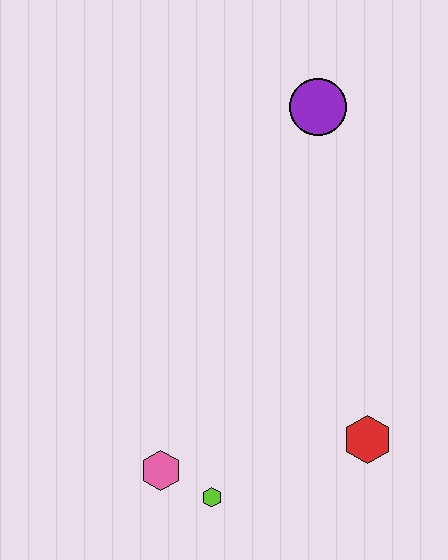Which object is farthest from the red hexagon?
The purple circle is farthest from the red hexagon.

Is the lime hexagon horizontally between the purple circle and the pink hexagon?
Yes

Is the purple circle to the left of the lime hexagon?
No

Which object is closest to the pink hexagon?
The lime hexagon is closest to the pink hexagon.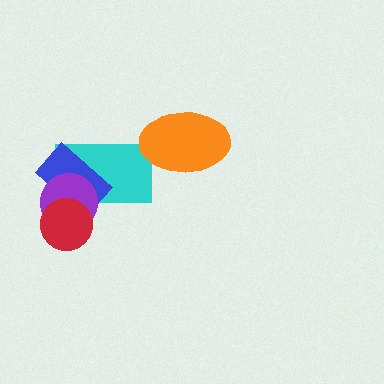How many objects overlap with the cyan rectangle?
3 objects overlap with the cyan rectangle.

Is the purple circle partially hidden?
Yes, it is partially covered by another shape.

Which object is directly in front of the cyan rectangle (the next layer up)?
The blue rectangle is directly in front of the cyan rectangle.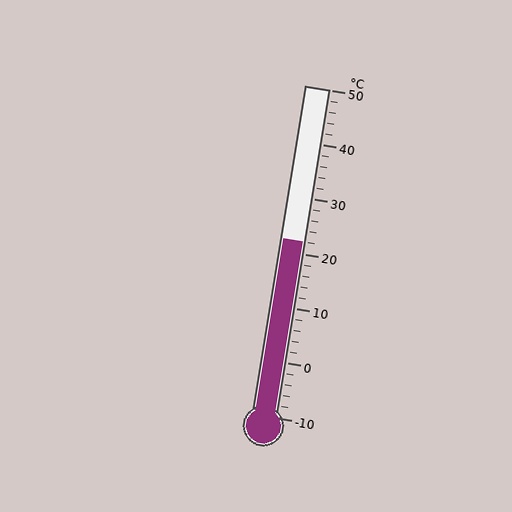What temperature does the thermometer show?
The thermometer shows approximately 22°C.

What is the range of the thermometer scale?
The thermometer scale ranges from -10°C to 50°C.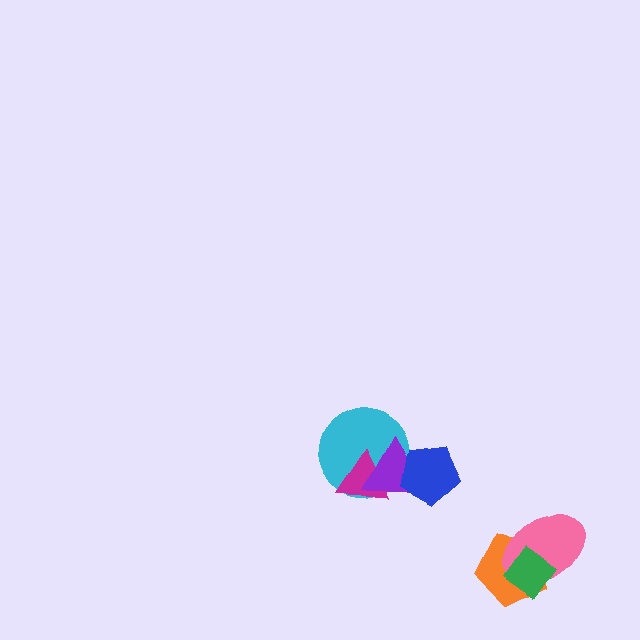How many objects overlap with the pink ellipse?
2 objects overlap with the pink ellipse.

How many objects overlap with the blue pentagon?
2 objects overlap with the blue pentagon.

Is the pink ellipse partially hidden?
Yes, it is partially covered by another shape.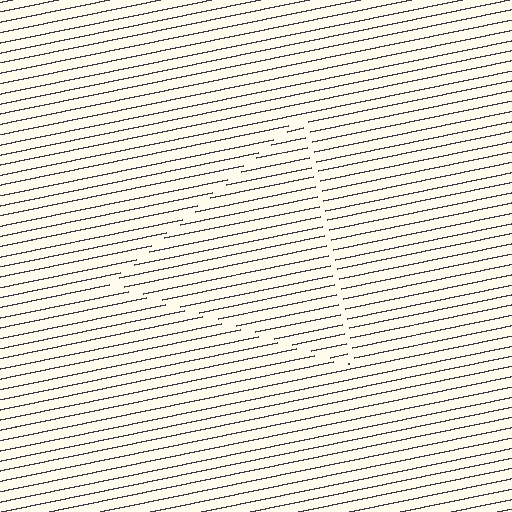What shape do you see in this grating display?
An illusory triangle. The interior of the shape contains the same grating, shifted by half a period — the contour is defined by the phase discontinuity where line-ends from the inner and outer gratings abut.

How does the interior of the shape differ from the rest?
The interior of the shape contains the same grating, shifted by half a period — the contour is defined by the phase discontinuity where line-ends from the inner and outer gratings abut.